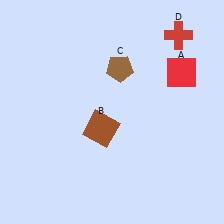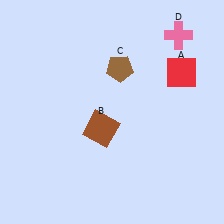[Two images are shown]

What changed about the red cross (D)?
In Image 1, D is red. In Image 2, it changed to pink.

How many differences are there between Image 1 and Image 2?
There is 1 difference between the two images.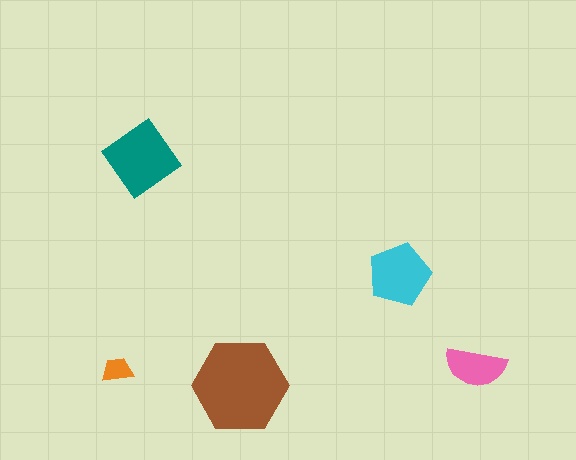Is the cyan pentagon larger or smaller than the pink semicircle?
Larger.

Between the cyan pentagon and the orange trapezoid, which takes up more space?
The cyan pentagon.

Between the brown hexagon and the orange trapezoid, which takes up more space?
The brown hexagon.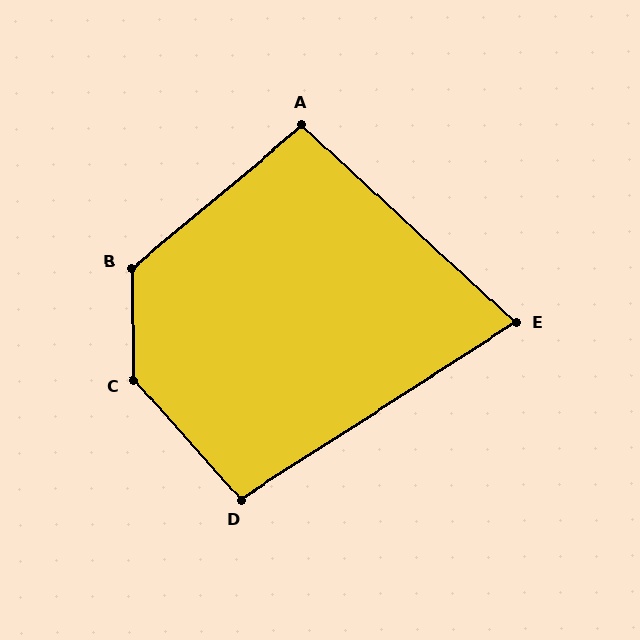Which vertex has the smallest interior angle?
E, at approximately 76 degrees.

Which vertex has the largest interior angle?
C, at approximately 139 degrees.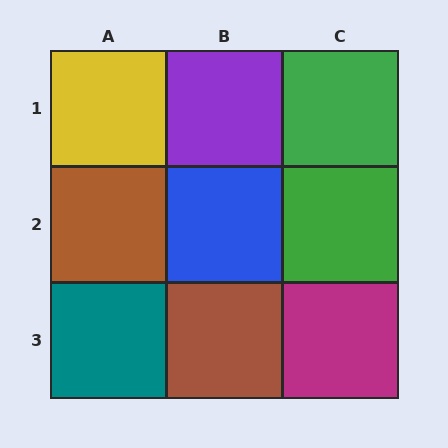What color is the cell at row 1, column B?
Purple.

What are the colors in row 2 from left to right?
Brown, blue, green.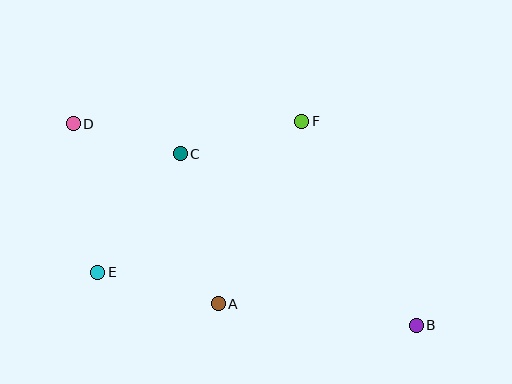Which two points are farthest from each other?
Points B and D are farthest from each other.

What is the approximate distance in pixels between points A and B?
The distance between A and B is approximately 199 pixels.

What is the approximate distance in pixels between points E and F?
The distance between E and F is approximately 254 pixels.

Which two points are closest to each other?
Points C and D are closest to each other.